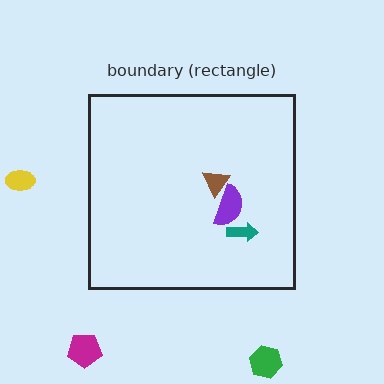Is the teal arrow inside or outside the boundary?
Inside.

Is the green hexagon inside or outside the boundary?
Outside.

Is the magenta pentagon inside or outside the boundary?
Outside.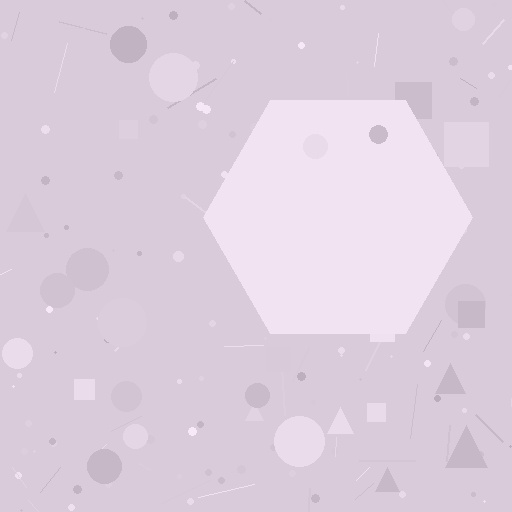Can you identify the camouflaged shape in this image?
The camouflaged shape is a hexagon.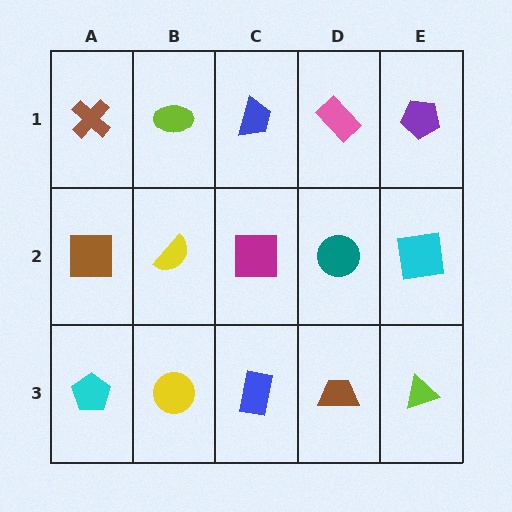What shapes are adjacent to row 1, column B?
A yellow semicircle (row 2, column B), a brown cross (row 1, column A), a blue trapezoid (row 1, column C).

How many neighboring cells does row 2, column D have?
4.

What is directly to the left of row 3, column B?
A cyan pentagon.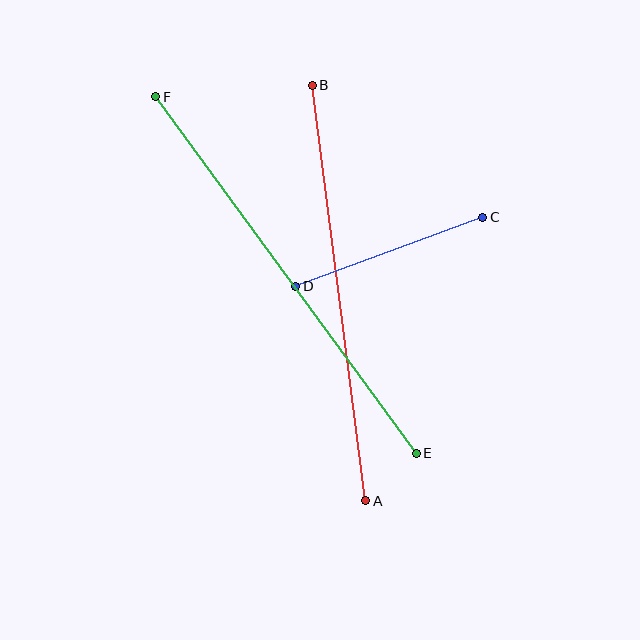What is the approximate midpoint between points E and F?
The midpoint is at approximately (286, 275) pixels.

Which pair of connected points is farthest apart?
Points E and F are farthest apart.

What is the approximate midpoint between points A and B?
The midpoint is at approximately (339, 293) pixels.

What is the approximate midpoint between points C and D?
The midpoint is at approximately (389, 252) pixels.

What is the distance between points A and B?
The distance is approximately 419 pixels.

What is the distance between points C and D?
The distance is approximately 199 pixels.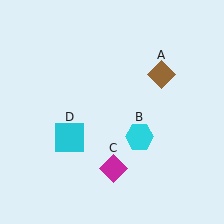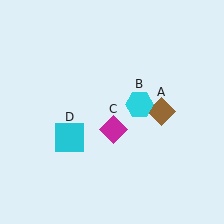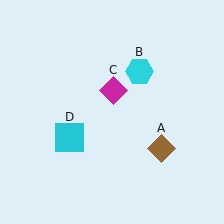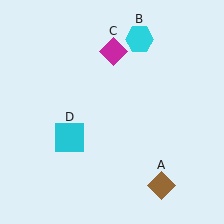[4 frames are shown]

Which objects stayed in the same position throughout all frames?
Cyan square (object D) remained stationary.